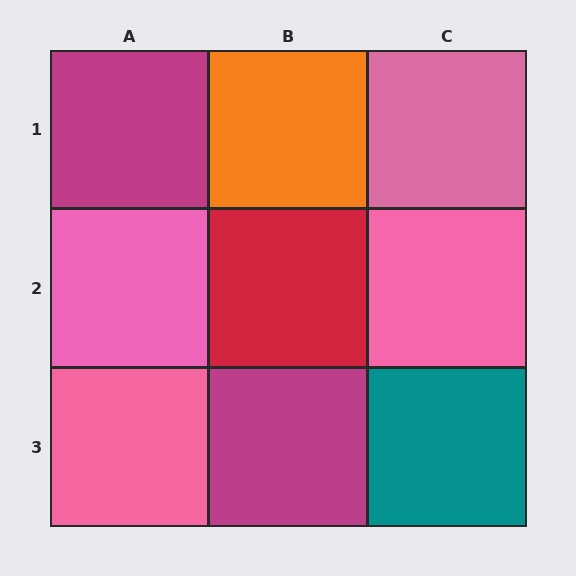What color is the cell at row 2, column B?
Red.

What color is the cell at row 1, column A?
Magenta.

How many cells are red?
1 cell is red.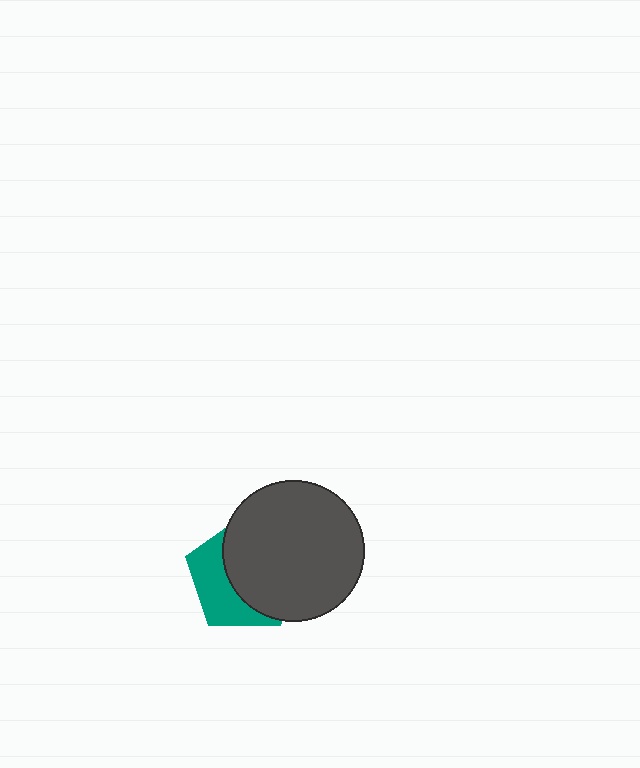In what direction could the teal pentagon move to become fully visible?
The teal pentagon could move left. That would shift it out from behind the dark gray circle entirely.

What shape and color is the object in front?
The object in front is a dark gray circle.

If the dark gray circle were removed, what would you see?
You would see the complete teal pentagon.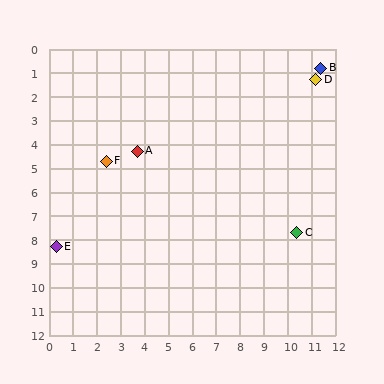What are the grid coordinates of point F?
Point F is at approximately (2.4, 4.7).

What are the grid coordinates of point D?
Point D is at approximately (11.2, 1.3).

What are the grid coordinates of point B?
Point B is at approximately (11.4, 0.8).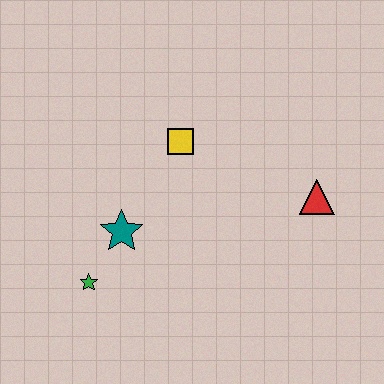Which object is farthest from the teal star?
The red triangle is farthest from the teal star.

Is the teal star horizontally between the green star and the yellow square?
Yes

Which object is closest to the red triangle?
The yellow square is closest to the red triangle.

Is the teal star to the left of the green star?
No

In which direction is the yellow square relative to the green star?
The yellow square is above the green star.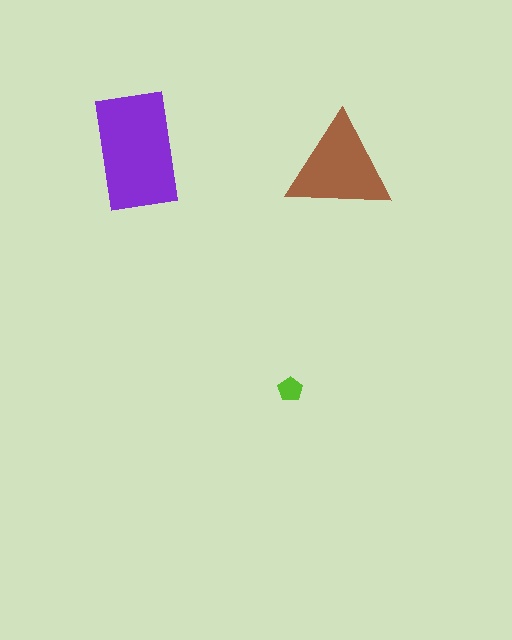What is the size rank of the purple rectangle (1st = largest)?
1st.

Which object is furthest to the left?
The purple rectangle is leftmost.